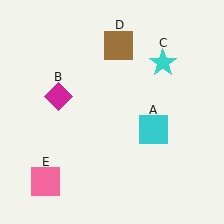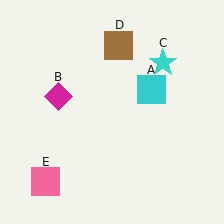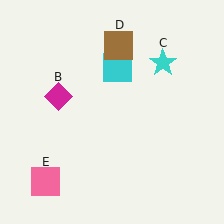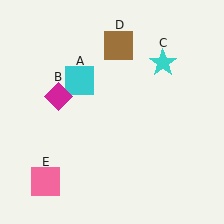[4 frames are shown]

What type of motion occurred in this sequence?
The cyan square (object A) rotated counterclockwise around the center of the scene.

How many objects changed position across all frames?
1 object changed position: cyan square (object A).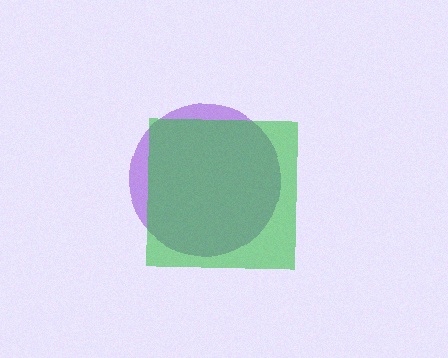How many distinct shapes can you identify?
There are 2 distinct shapes: a purple circle, a green square.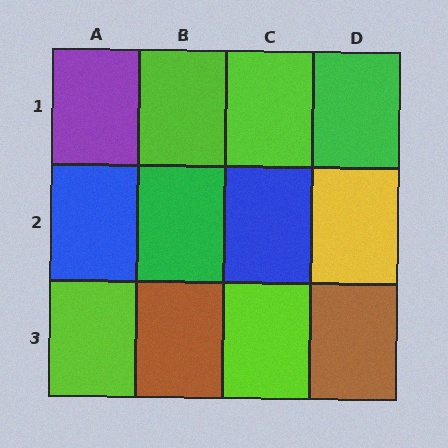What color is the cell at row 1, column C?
Lime.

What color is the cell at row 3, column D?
Brown.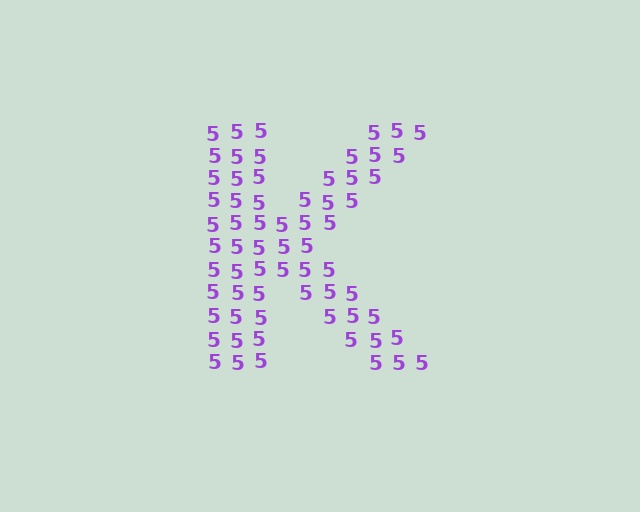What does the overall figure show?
The overall figure shows the letter K.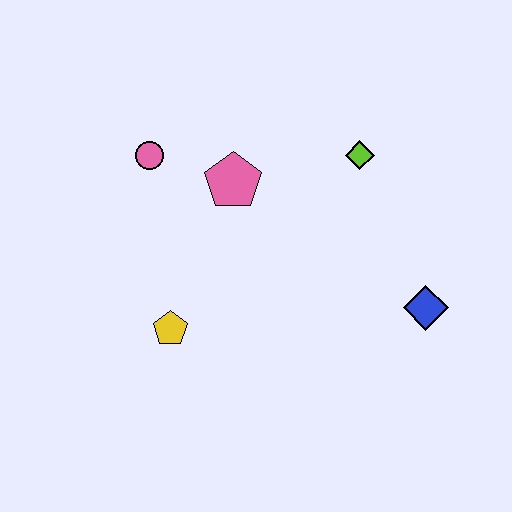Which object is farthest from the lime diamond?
The yellow pentagon is farthest from the lime diamond.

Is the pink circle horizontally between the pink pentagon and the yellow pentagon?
No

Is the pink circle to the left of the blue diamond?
Yes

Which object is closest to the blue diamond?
The lime diamond is closest to the blue diamond.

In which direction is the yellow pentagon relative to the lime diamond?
The yellow pentagon is to the left of the lime diamond.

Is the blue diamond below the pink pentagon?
Yes